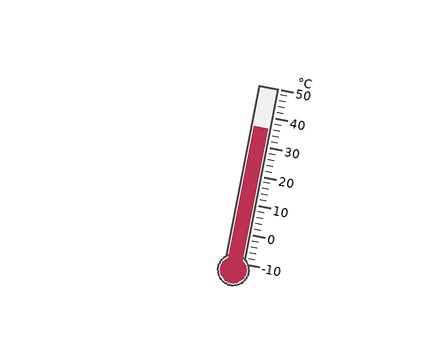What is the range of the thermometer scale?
The thermometer scale ranges from -10°C to 50°C.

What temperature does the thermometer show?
The thermometer shows approximately 36°C.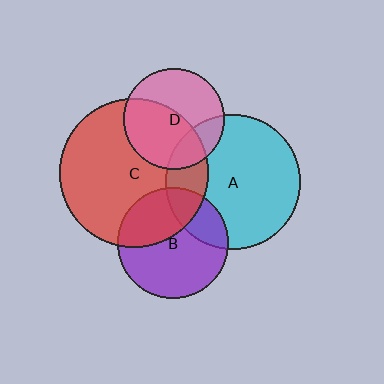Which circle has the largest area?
Circle C (red).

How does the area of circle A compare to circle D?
Approximately 1.8 times.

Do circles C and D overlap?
Yes.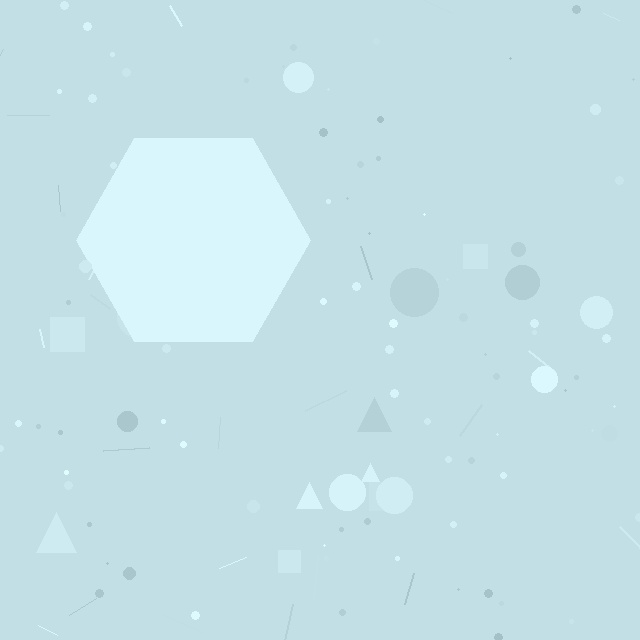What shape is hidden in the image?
A hexagon is hidden in the image.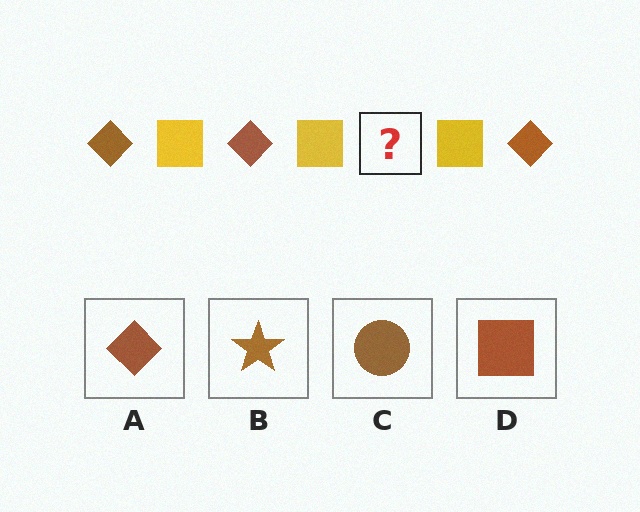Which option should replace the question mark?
Option A.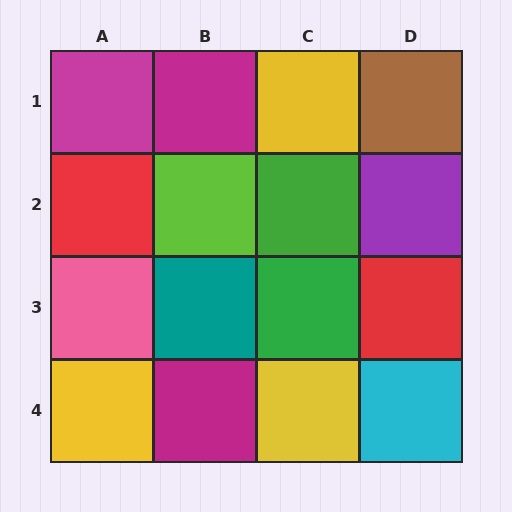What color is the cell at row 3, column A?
Pink.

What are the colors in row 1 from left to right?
Magenta, magenta, yellow, brown.